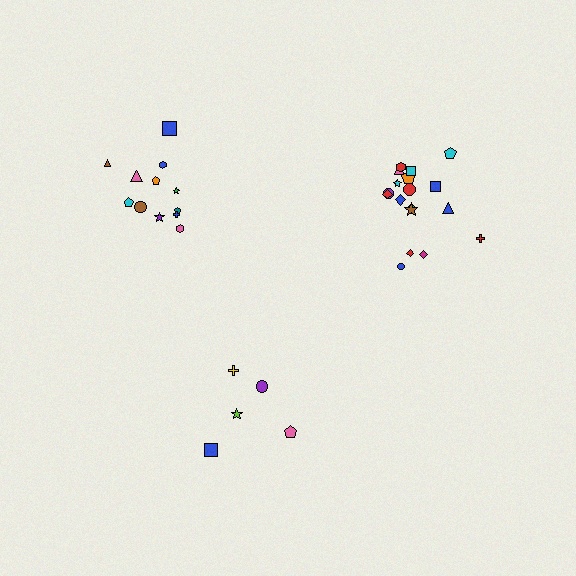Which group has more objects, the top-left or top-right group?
The top-right group.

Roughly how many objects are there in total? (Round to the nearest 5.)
Roughly 35 objects in total.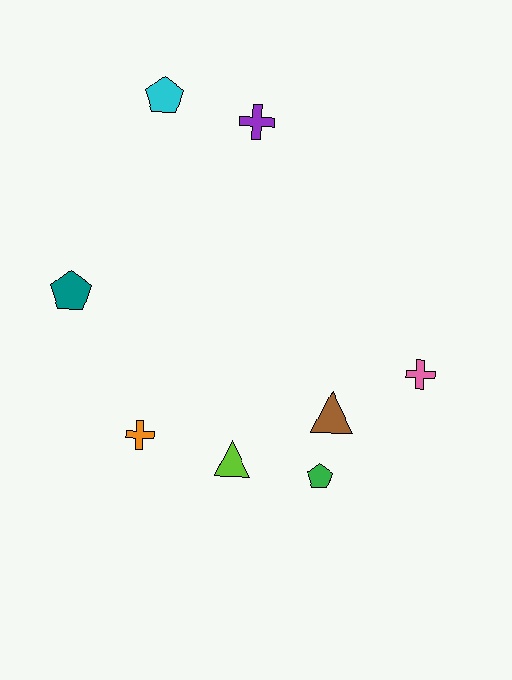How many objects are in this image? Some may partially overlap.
There are 8 objects.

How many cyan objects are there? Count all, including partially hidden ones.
There is 1 cyan object.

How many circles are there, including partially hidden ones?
There are no circles.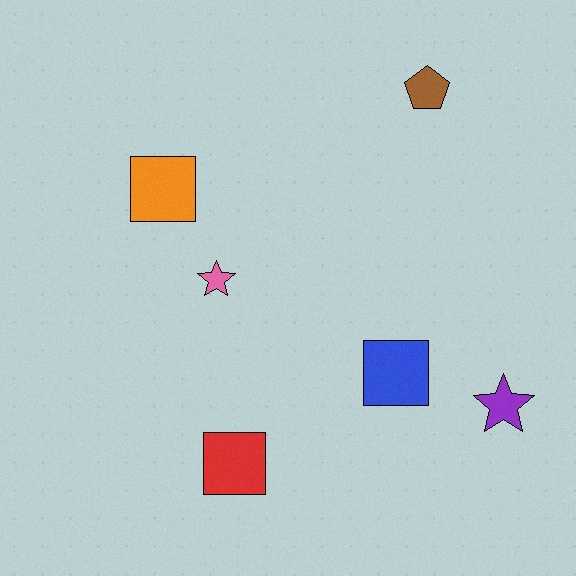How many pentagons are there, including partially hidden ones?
There is 1 pentagon.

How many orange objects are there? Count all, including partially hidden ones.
There is 1 orange object.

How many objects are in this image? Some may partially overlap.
There are 6 objects.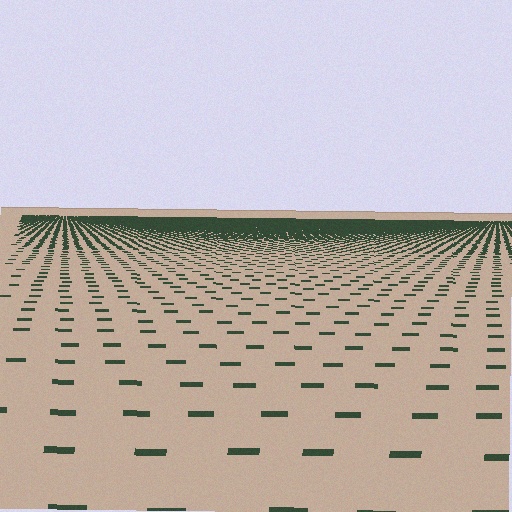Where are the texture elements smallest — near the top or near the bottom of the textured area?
Near the top.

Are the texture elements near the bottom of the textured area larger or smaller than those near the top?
Larger. Near the bottom, elements are closer to the viewer and appear at a bigger on-screen size.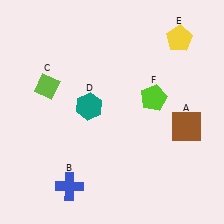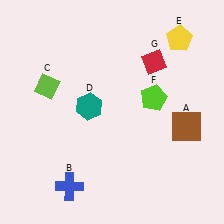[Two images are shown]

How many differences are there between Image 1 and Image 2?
There is 1 difference between the two images.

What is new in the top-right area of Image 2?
A red diamond (G) was added in the top-right area of Image 2.